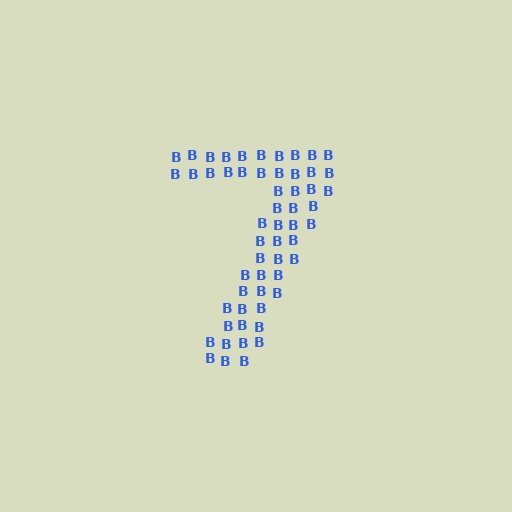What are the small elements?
The small elements are letter B's.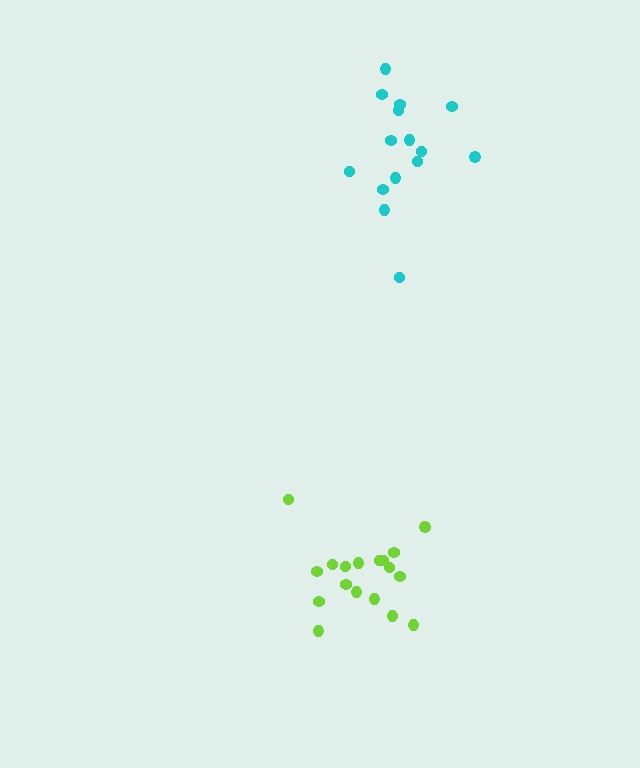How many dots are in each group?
Group 1: 18 dots, Group 2: 15 dots (33 total).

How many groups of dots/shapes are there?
There are 2 groups.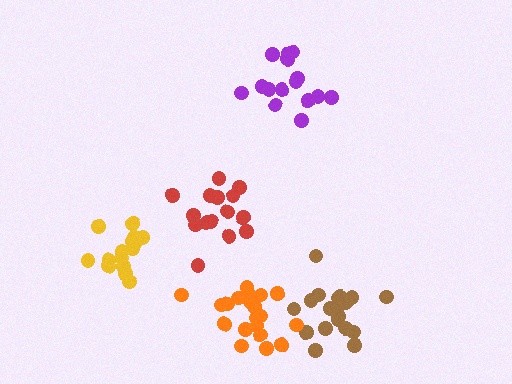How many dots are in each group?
Group 1: 20 dots, Group 2: 20 dots, Group 3: 15 dots, Group 4: 15 dots, Group 5: 15 dots (85 total).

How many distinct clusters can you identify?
There are 5 distinct clusters.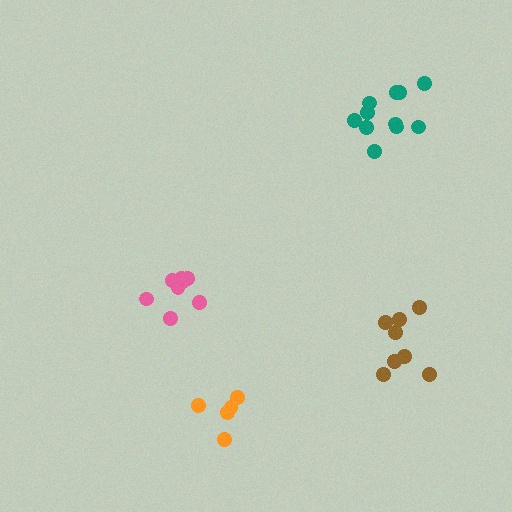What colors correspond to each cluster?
The clusters are colored: pink, orange, brown, teal.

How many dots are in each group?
Group 1: 8 dots, Group 2: 5 dots, Group 3: 8 dots, Group 4: 11 dots (32 total).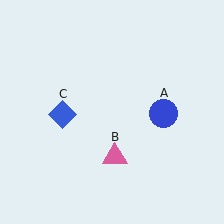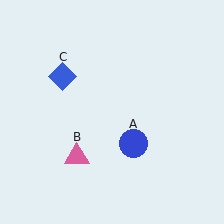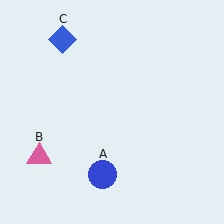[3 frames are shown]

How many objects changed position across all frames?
3 objects changed position: blue circle (object A), pink triangle (object B), blue diamond (object C).